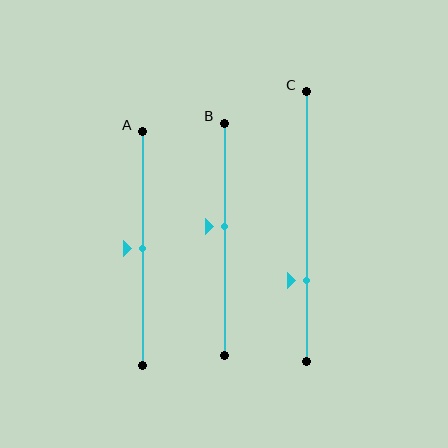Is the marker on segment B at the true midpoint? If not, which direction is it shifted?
No, the marker on segment B is shifted upward by about 6% of the segment length.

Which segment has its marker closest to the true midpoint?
Segment A has its marker closest to the true midpoint.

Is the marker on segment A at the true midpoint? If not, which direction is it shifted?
Yes, the marker on segment A is at the true midpoint.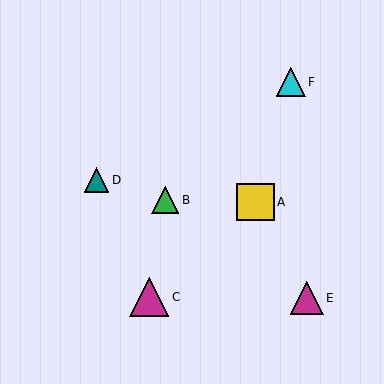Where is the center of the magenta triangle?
The center of the magenta triangle is at (307, 298).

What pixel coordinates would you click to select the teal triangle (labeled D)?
Click at (96, 180) to select the teal triangle D.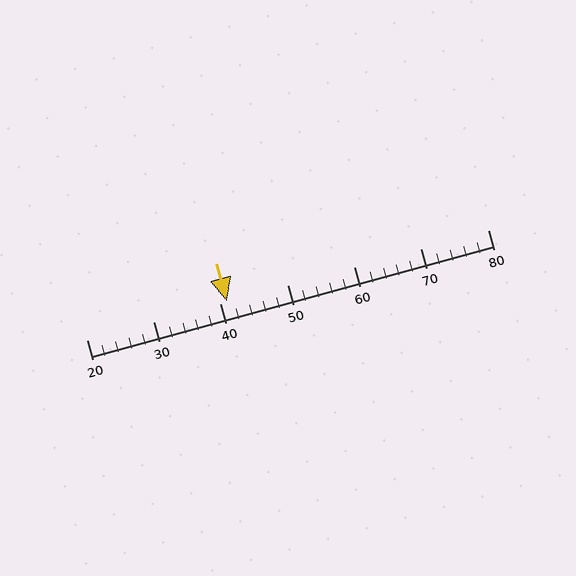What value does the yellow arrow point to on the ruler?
The yellow arrow points to approximately 41.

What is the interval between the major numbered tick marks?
The major tick marks are spaced 10 units apart.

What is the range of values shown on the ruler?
The ruler shows values from 20 to 80.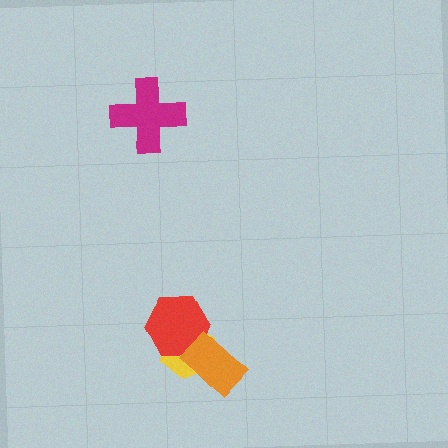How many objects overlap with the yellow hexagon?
2 objects overlap with the yellow hexagon.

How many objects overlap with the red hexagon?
2 objects overlap with the red hexagon.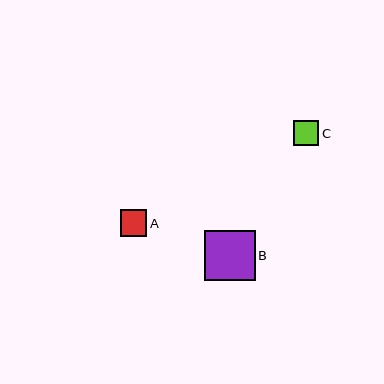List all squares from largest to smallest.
From largest to smallest: B, A, C.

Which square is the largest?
Square B is the largest with a size of approximately 50 pixels.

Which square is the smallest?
Square C is the smallest with a size of approximately 25 pixels.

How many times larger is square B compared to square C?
Square B is approximately 2.0 times the size of square C.